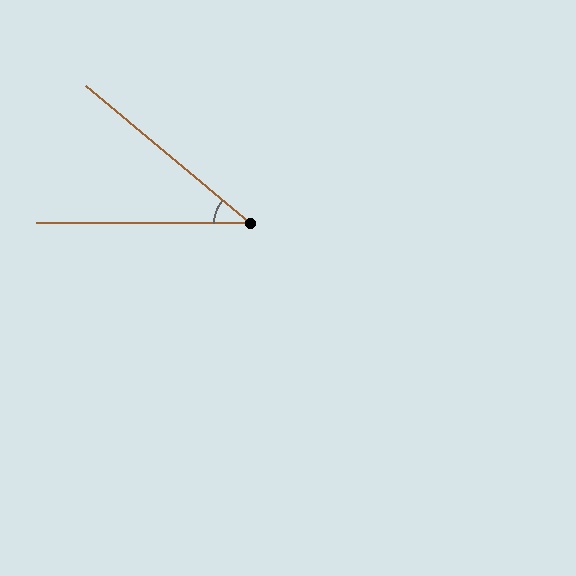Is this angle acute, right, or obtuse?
It is acute.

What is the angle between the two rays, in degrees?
Approximately 40 degrees.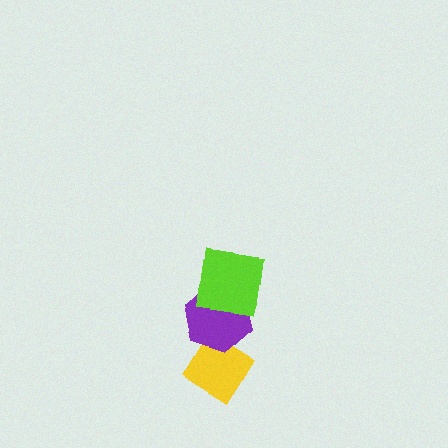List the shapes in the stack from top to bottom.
From top to bottom: the lime square, the purple hexagon, the yellow diamond.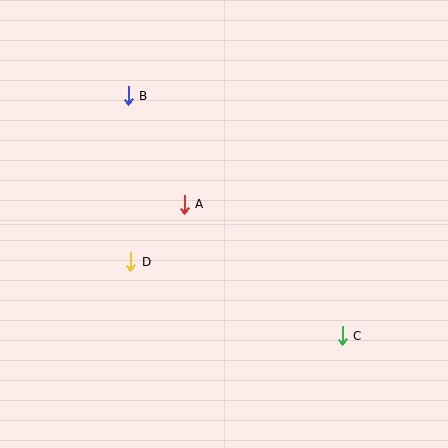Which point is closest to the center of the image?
Point A at (184, 204) is closest to the center.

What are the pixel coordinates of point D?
Point D is at (131, 262).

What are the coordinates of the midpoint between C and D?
The midpoint between C and D is at (237, 299).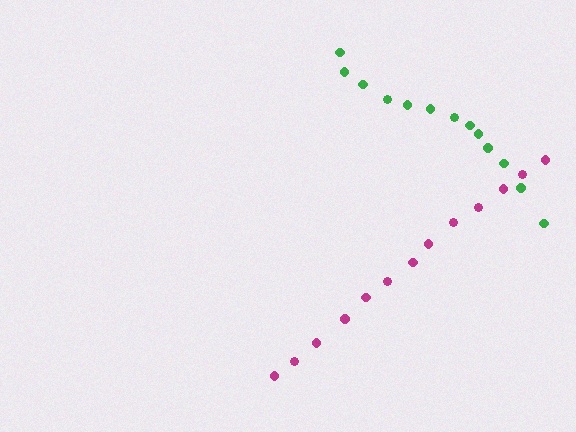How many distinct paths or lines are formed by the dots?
There are 2 distinct paths.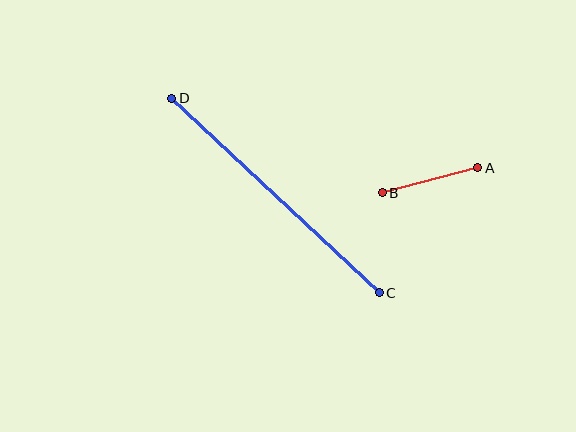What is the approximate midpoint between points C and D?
The midpoint is at approximately (276, 196) pixels.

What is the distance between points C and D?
The distance is approximately 285 pixels.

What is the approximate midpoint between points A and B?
The midpoint is at approximately (430, 180) pixels.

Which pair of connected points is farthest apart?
Points C and D are farthest apart.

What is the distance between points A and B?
The distance is approximately 99 pixels.